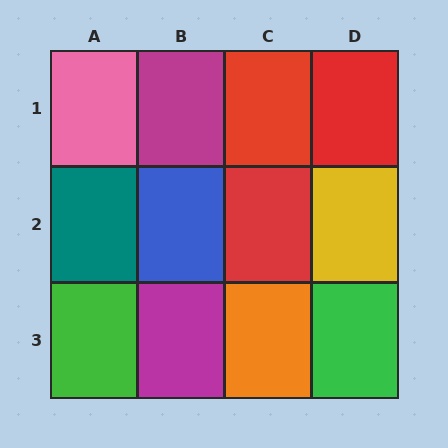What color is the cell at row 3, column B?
Magenta.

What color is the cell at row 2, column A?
Teal.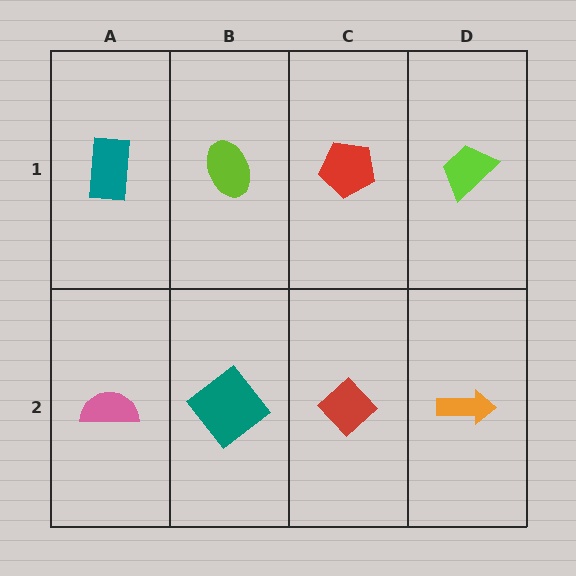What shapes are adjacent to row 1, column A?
A pink semicircle (row 2, column A), a lime ellipse (row 1, column B).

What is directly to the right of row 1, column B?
A red pentagon.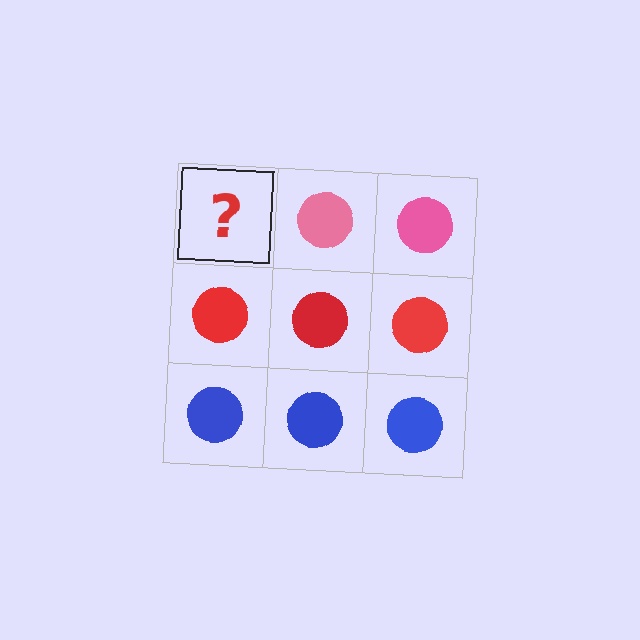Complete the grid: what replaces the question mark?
The question mark should be replaced with a pink circle.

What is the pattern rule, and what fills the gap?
The rule is that each row has a consistent color. The gap should be filled with a pink circle.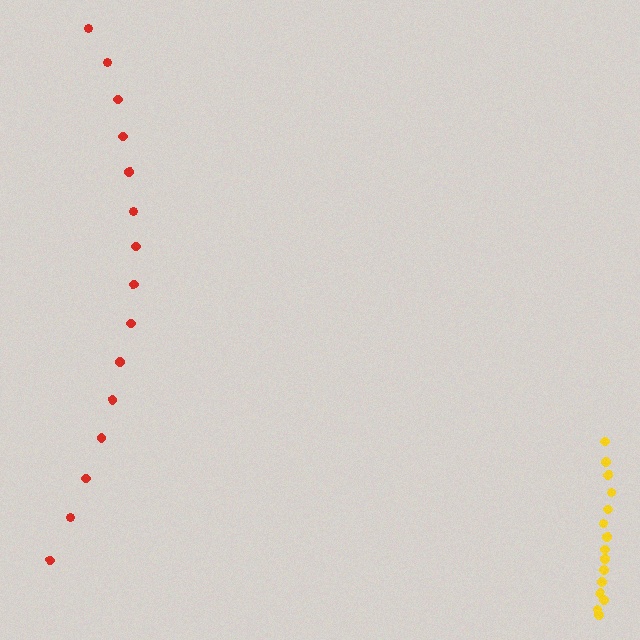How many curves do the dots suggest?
There are 2 distinct paths.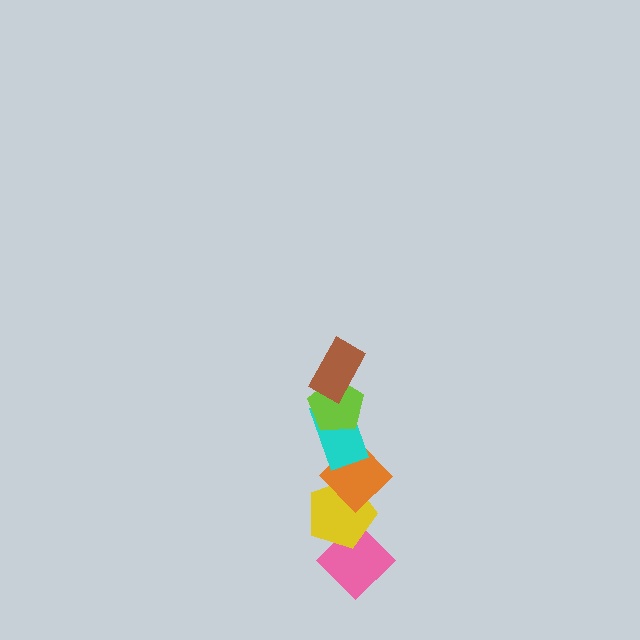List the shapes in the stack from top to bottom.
From top to bottom: the brown rectangle, the lime pentagon, the cyan rectangle, the orange diamond, the yellow pentagon, the pink diamond.